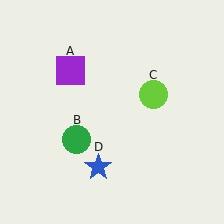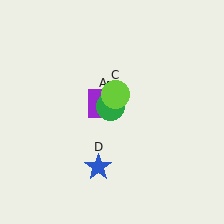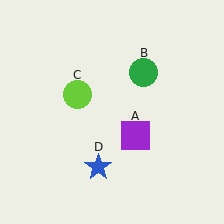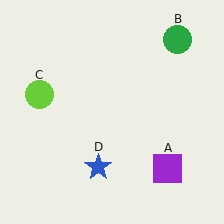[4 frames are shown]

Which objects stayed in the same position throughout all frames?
Blue star (object D) remained stationary.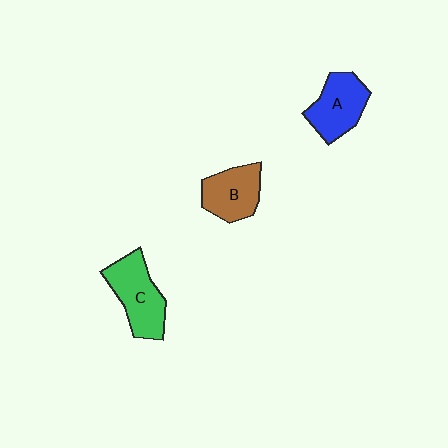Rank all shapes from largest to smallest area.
From largest to smallest: C (green), A (blue), B (brown).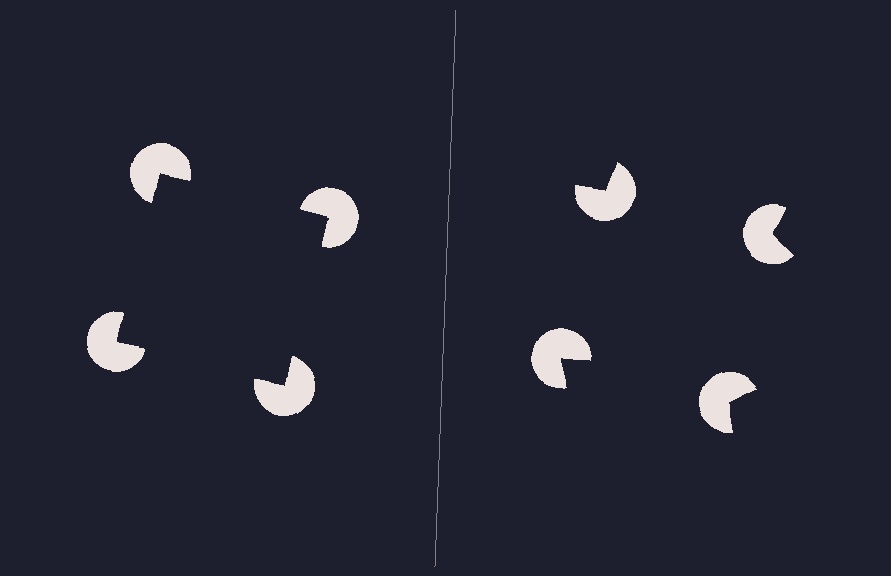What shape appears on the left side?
An illusory square.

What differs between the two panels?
The pac-man discs are positioned identically on both sides; only the wedge orientations differ. On the left they align to a square; on the right they are misaligned.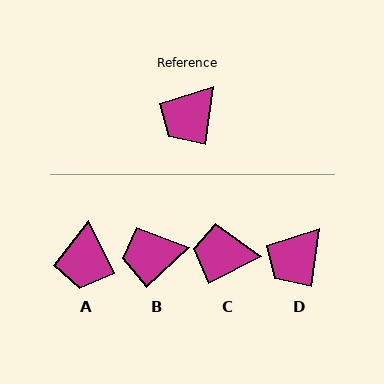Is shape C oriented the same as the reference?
No, it is off by about 55 degrees.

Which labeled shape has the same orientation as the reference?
D.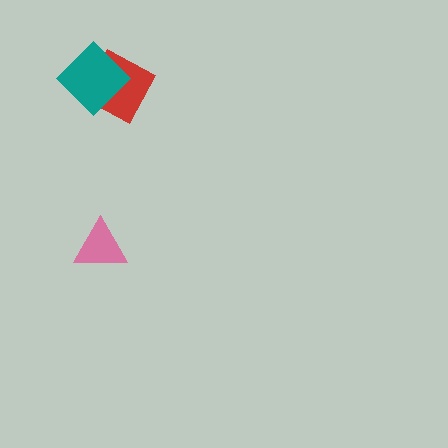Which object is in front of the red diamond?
The teal diamond is in front of the red diamond.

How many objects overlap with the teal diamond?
1 object overlaps with the teal diamond.